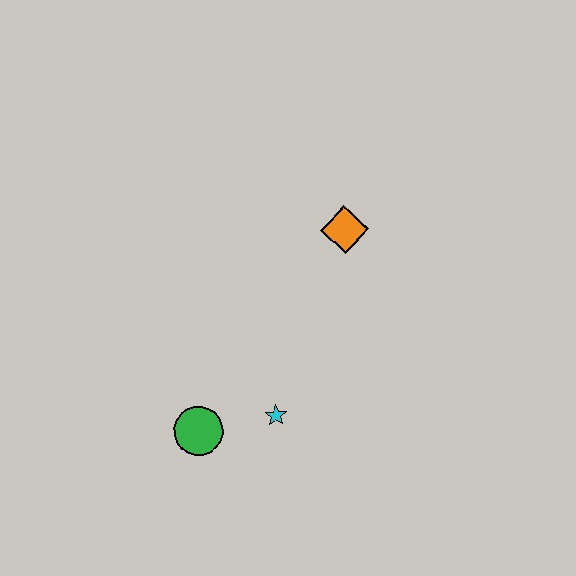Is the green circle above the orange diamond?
No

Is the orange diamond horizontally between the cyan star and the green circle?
No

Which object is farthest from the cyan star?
The orange diamond is farthest from the cyan star.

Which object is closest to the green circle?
The cyan star is closest to the green circle.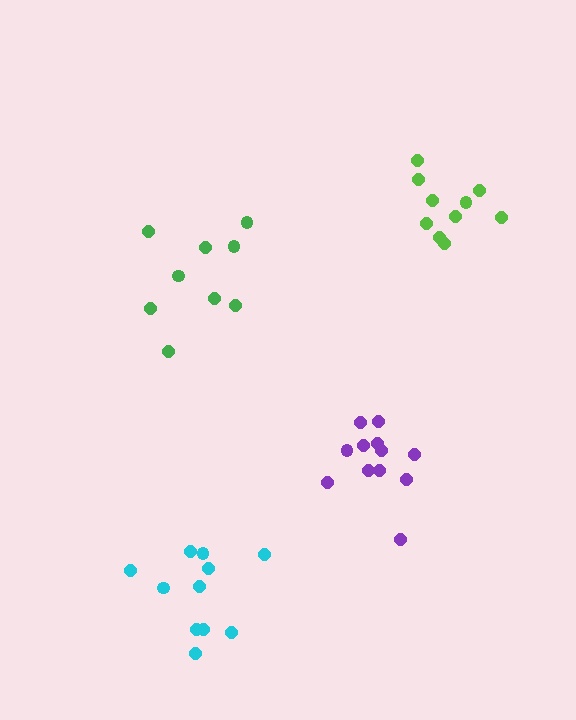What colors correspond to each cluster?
The clusters are colored: green, lime, cyan, purple.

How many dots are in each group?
Group 1: 9 dots, Group 2: 10 dots, Group 3: 11 dots, Group 4: 12 dots (42 total).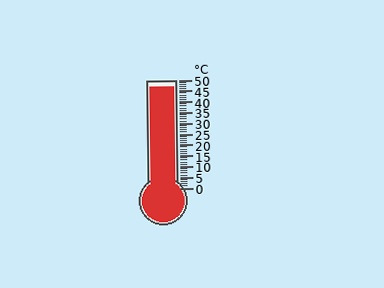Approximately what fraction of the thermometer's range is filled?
The thermometer is filled to approximately 95% of its range.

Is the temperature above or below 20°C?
The temperature is above 20°C.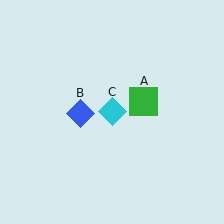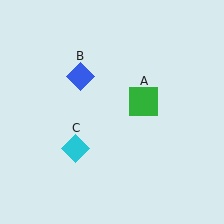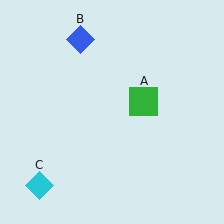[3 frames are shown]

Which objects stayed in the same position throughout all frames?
Green square (object A) remained stationary.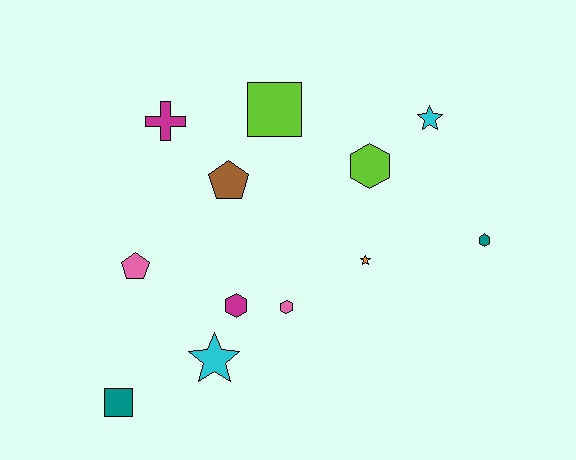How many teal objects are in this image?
There are 2 teal objects.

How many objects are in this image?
There are 12 objects.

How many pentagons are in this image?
There are 2 pentagons.